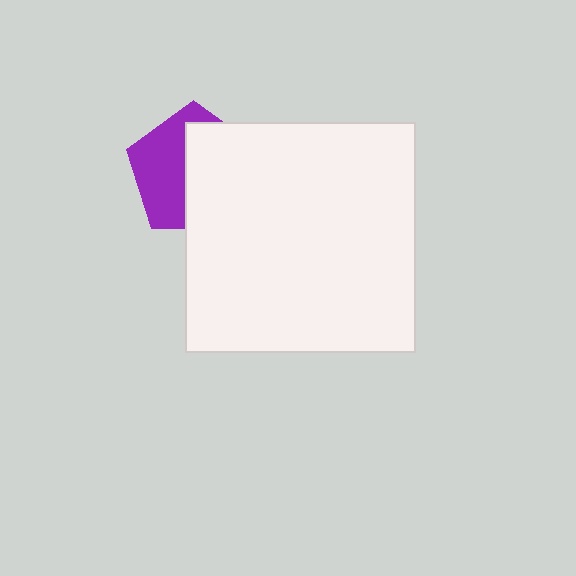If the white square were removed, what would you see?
You would see the complete purple pentagon.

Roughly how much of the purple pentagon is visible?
About half of it is visible (roughly 45%).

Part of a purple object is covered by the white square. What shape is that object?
It is a pentagon.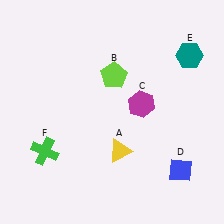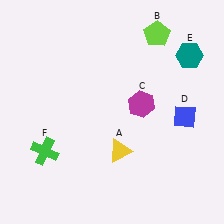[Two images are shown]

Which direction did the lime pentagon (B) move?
The lime pentagon (B) moved right.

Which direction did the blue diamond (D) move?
The blue diamond (D) moved up.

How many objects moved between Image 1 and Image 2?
2 objects moved between the two images.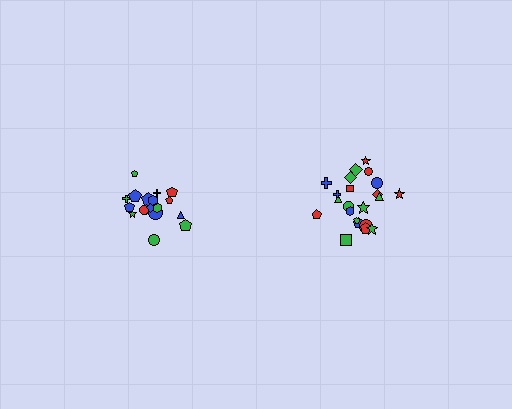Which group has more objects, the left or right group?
The right group.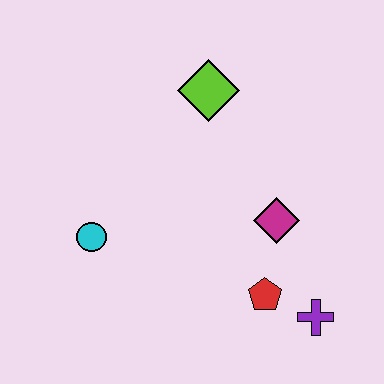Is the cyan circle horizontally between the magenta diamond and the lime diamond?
No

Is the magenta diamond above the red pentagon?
Yes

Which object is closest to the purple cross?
The red pentagon is closest to the purple cross.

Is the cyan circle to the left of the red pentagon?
Yes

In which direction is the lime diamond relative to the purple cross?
The lime diamond is above the purple cross.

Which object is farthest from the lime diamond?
The purple cross is farthest from the lime diamond.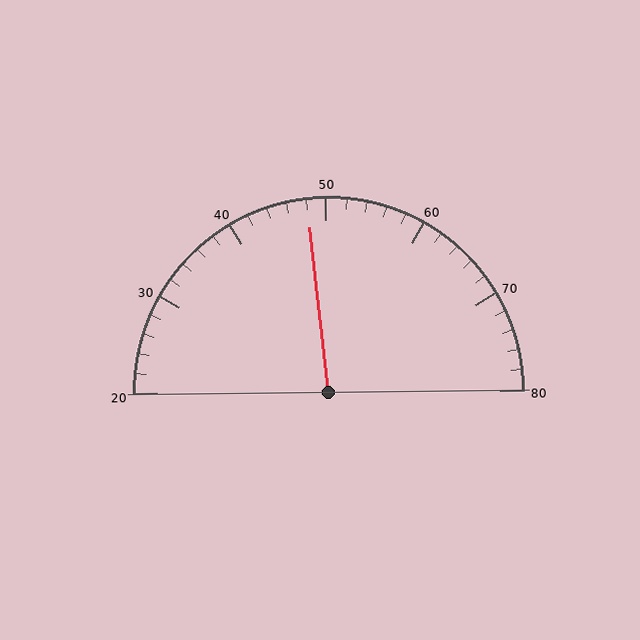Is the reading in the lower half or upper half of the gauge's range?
The reading is in the lower half of the range (20 to 80).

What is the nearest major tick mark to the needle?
The nearest major tick mark is 50.